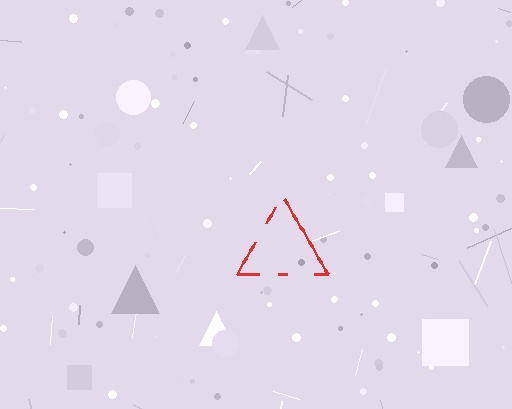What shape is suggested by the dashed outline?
The dashed outline suggests a triangle.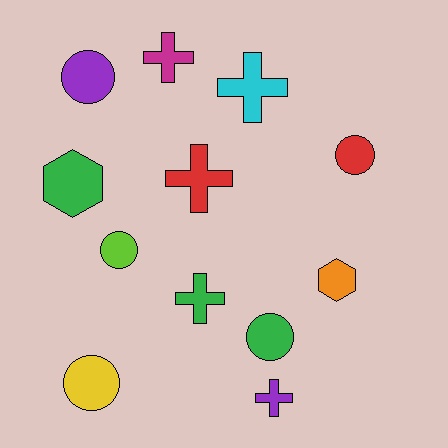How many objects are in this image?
There are 12 objects.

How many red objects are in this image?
There are 2 red objects.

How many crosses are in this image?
There are 5 crosses.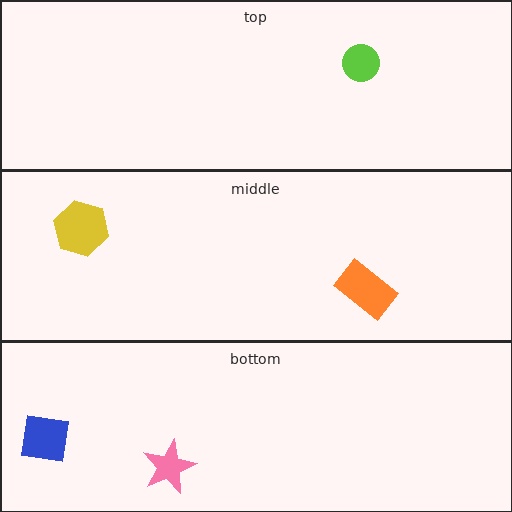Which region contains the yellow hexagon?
The middle region.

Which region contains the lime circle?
The top region.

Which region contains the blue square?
The bottom region.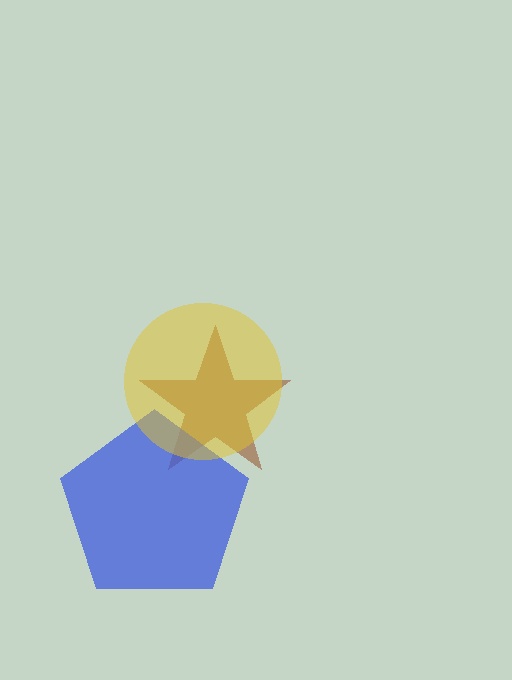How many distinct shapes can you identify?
There are 3 distinct shapes: a brown star, a blue pentagon, a yellow circle.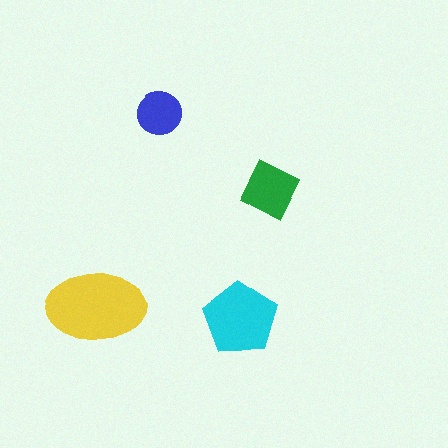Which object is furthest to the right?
The green diamond is rightmost.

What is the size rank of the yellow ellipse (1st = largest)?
1st.